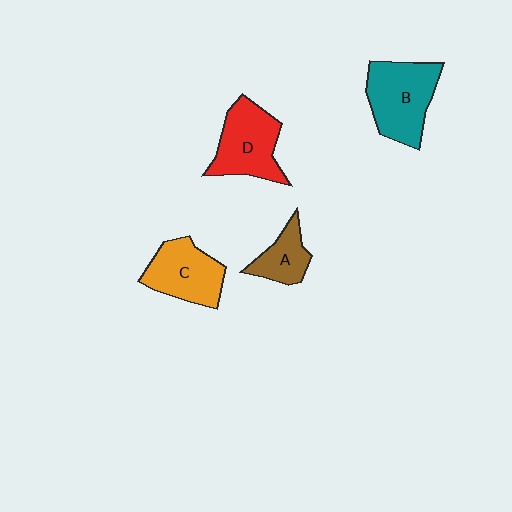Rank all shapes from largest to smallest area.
From largest to smallest: B (teal), D (red), C (orange), A (brown).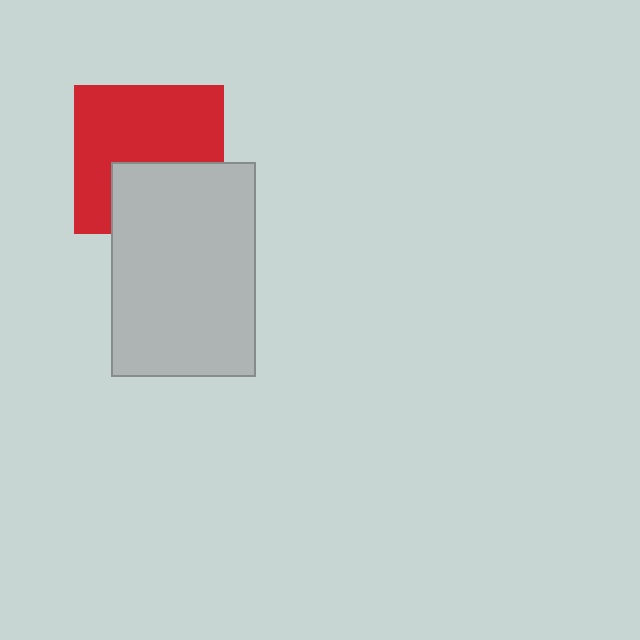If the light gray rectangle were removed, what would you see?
You would see the complete red square.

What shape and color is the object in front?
The object in front is a light gray rectangle.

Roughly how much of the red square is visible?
About half of it is visible (roughly 64%).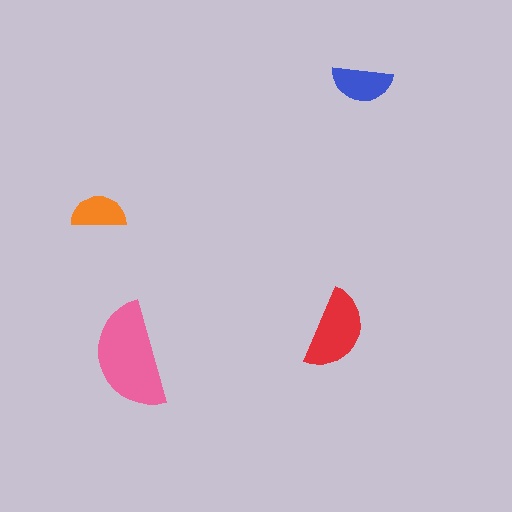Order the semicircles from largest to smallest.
the pink one, the red one, the blue one, the orange one.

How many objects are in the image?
There are 4 objects in the image.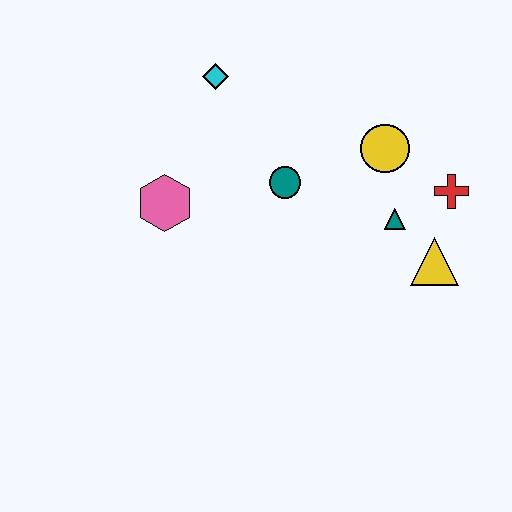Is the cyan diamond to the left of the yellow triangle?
Yes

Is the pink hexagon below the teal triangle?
No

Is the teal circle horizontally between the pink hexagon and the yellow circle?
Yes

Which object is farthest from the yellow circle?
The pink hexagon is farthest from the yellow circle.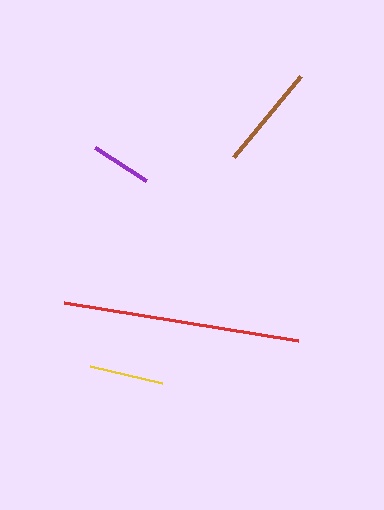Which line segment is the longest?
The red line is the longest at approximately 237 pixels.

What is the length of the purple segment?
The purple segment is approximately 61 pixels long.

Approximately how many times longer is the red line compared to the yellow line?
The red line is approximately 3.2 times the length of the yellow line.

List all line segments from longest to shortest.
From longest to shortest: red, brown, yellow, purple.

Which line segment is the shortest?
The purple line is the shortest at approximately 61 pixels.